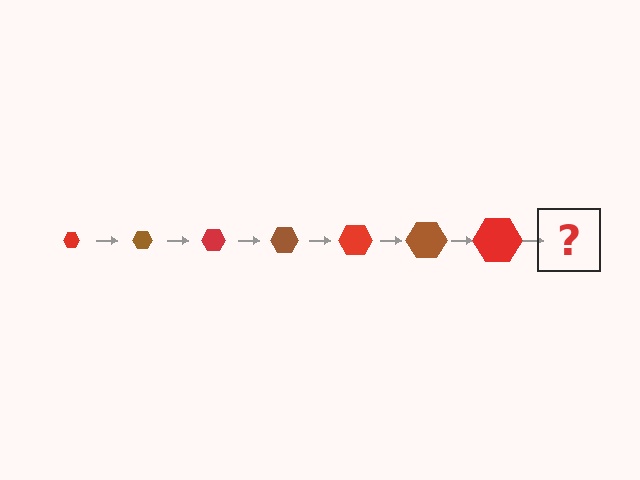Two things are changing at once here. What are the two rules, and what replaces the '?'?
The two rules are that the hexagon grows larger each step and the color cycles through red and brown. The '?' should be a brown hexagon, larger than the previous one.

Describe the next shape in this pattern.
It should be a brown hexagon, larger than the previous one.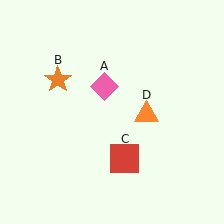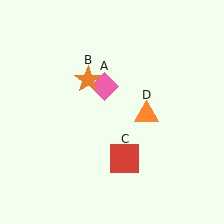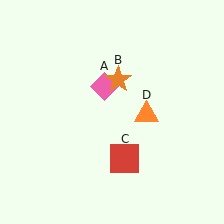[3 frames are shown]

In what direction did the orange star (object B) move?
The orange star (object B) moved right.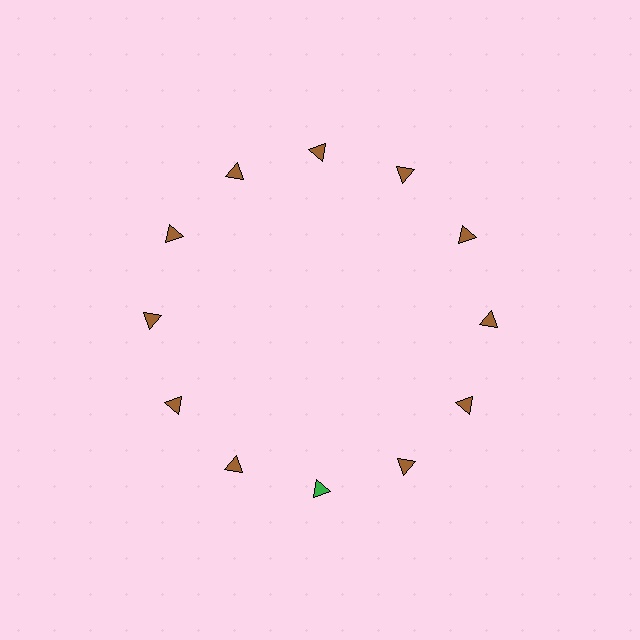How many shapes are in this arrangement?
There are 12 shapes arranged in a ring pattern.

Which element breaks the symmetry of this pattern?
The green triangle at roughly the 6 o'clock position breaks the symmetry. All other shapes are brown triangles.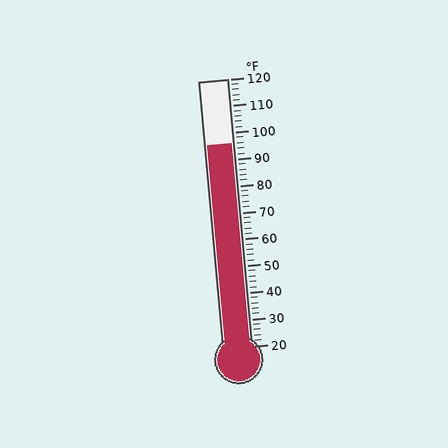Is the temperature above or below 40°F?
The temperature is above 40°F.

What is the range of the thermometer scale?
The thermometer scale ranges from 20°F to 120°F.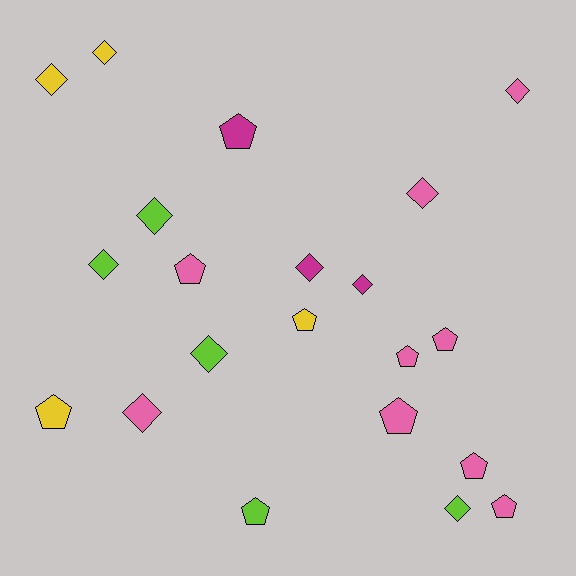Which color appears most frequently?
Pink, with 9 objects.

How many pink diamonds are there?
There are 3 pink diamonds.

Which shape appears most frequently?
Diamond, with 11 objects.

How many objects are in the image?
There are 21 objects.